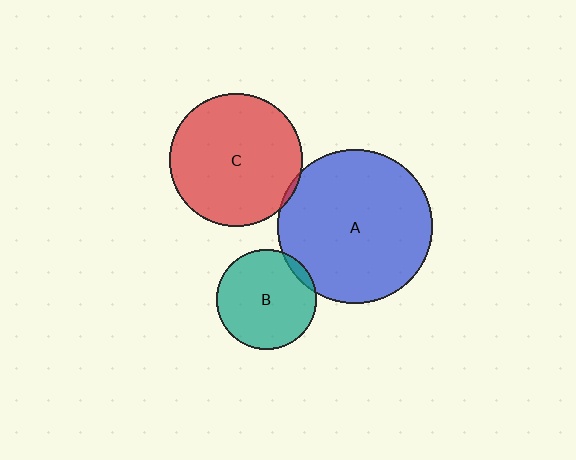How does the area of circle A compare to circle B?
Approximately 2.4 times.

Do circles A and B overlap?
Yes.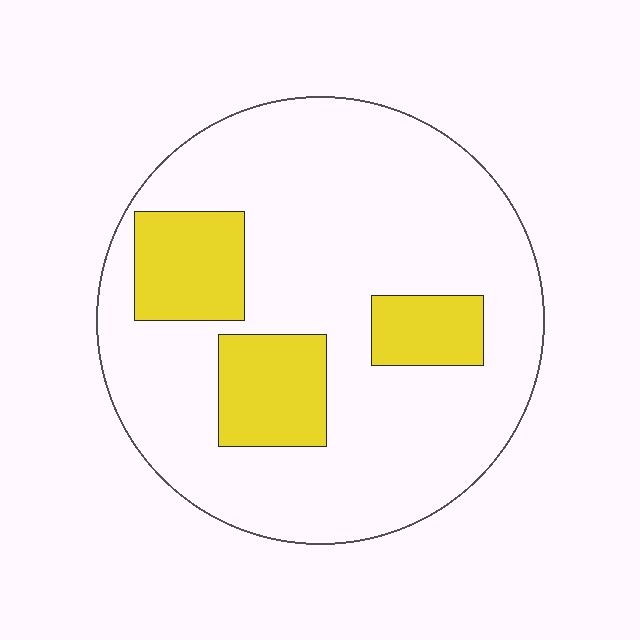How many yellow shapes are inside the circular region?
3.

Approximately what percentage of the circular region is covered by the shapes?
Approximately 20%.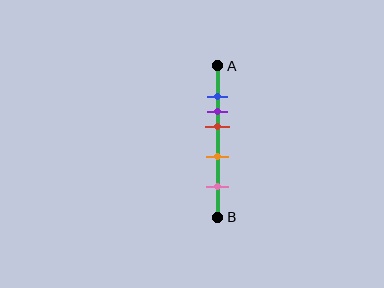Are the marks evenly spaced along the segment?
No, the marks are not evenly spaced.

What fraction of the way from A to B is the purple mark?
The purple mark is approximately 30% (0.3) of the way from A to B.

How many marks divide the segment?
There are 5 marks dividing the segment.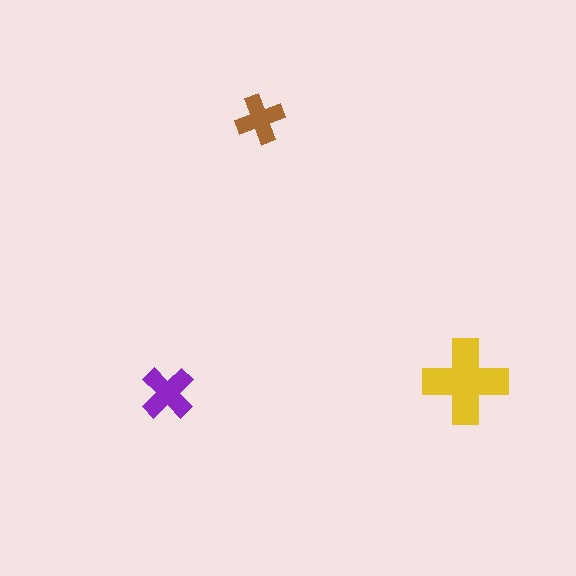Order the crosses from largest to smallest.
the yellow one, the purple one, the brown one.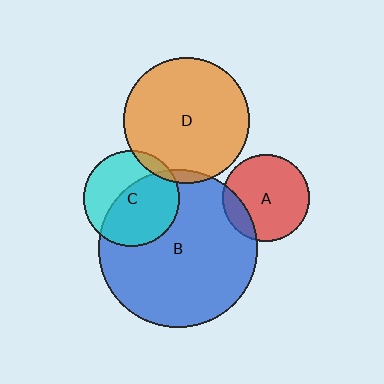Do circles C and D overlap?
Yes.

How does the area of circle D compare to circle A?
Approximately 2.1 times.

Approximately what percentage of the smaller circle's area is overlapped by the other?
Approximately 10%.